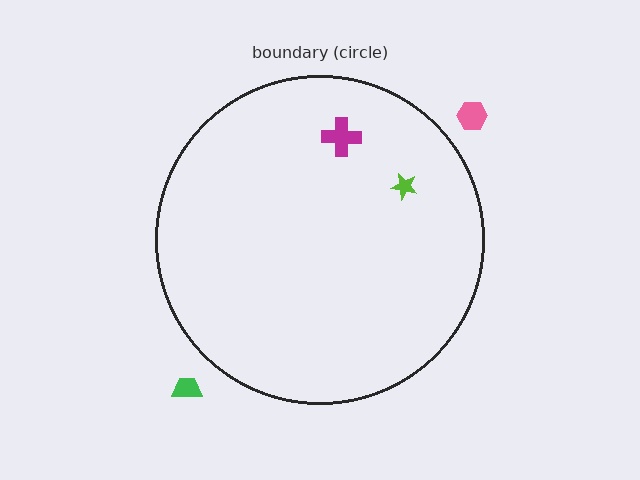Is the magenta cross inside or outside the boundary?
Inside.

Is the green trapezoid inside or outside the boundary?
Outside.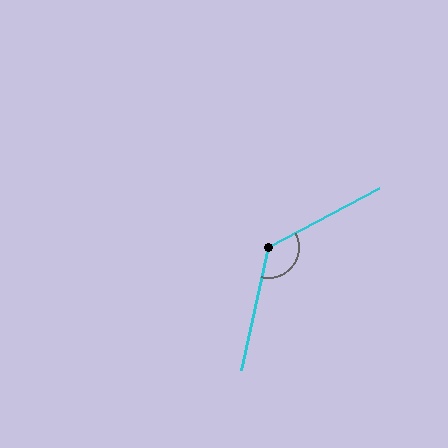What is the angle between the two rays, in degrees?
Approximately 131 degrees.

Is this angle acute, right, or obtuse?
It is obtuse.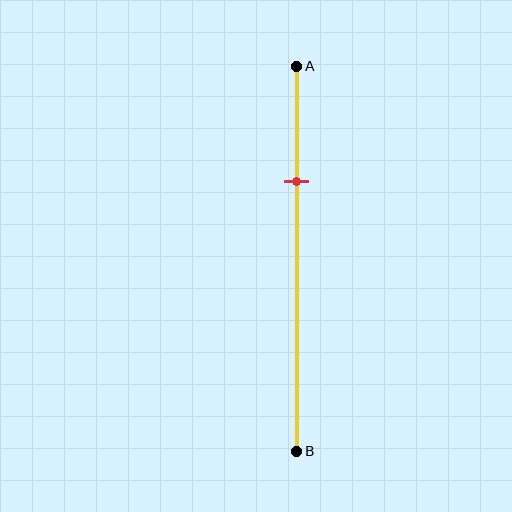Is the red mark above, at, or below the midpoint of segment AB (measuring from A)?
The red mark is above the midpoint of segment AB.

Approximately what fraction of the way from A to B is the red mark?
The red mark is approximately 30% of the way from A to B.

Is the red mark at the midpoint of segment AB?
No, the mark is at about 30% from A, not at the 50% midpoint.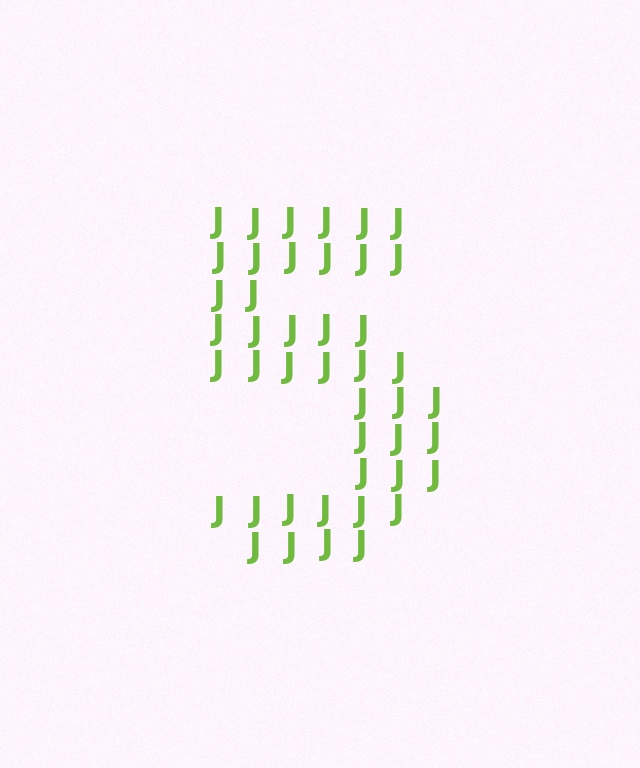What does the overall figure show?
The overall figure shows the digit 5.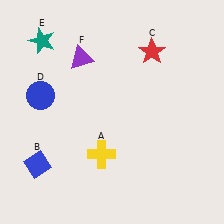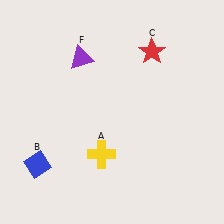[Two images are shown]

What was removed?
The blue circle (D), the teal star (E) were removed in Image 2.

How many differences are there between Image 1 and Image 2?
There are 2 differences between the two images.